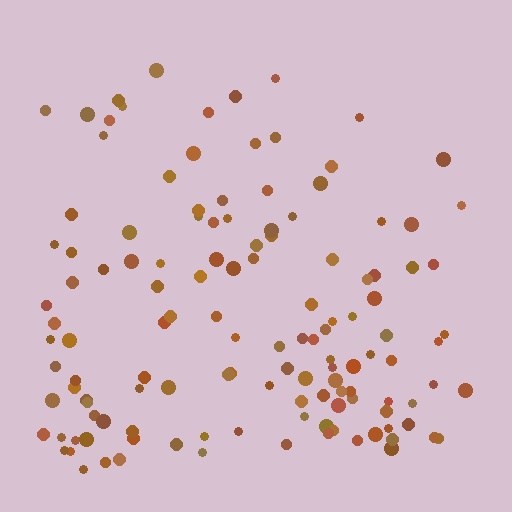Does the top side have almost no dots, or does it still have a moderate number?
Still a moderate number, just noticeably fewer than the bottom.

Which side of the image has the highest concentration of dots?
The bottom.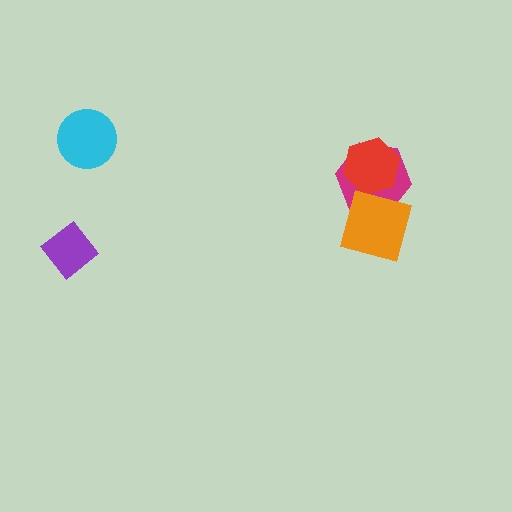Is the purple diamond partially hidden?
No, no other shape covers it.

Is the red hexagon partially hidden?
Yes, it is partially covered by another shape.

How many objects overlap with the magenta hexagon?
2 objects overlap with the magenta hexagon.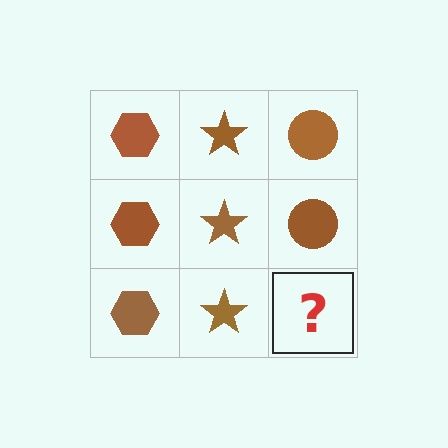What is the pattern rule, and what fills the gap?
The rule is that each column has a consistent shape. The gap should be filled with a brown circle.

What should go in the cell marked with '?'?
The missing cell should contain a brown circle.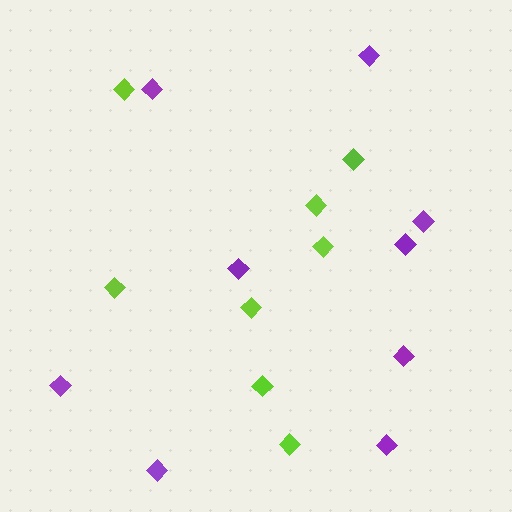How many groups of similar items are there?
There are 2 groups: one group of lime diamonds (8) and one group of purple diamonds (9).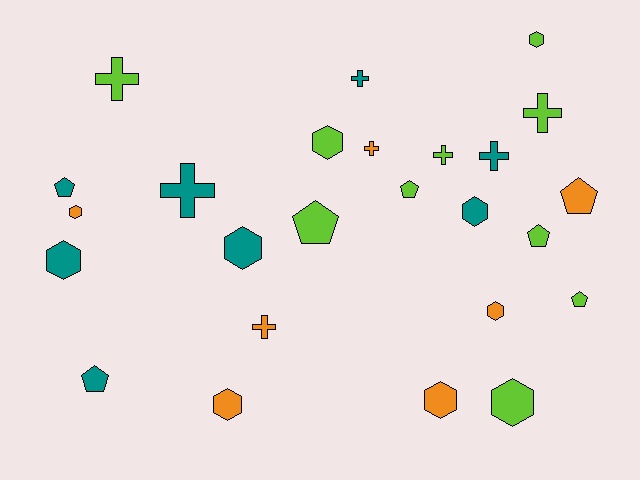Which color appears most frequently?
Lime, with 10 objects.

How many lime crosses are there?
There are 3 lime crosses.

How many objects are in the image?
There are 25 objects.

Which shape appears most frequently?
Hexagon, with 10 objects.